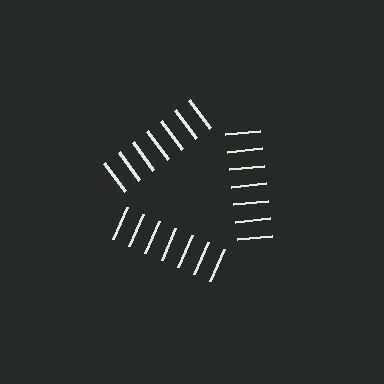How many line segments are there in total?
21 — 7 along each of the 3 edges.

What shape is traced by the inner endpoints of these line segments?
An illusory triangle — the line segments terminate on its edges but no continuous stroke is drawn.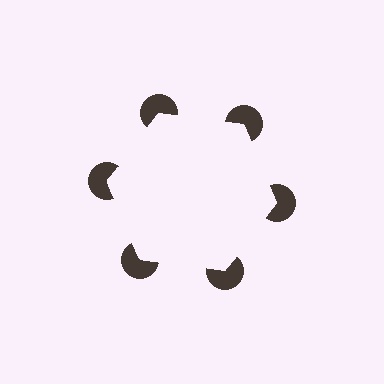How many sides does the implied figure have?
6 sides.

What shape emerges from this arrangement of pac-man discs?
An illusory hexagon — its edges are inferred from the aligned wedge cuts in the pac-man discs, not physically drawn.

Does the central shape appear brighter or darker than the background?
It typically appears slightly brighter than the background, even though no actual brightness change is drawn.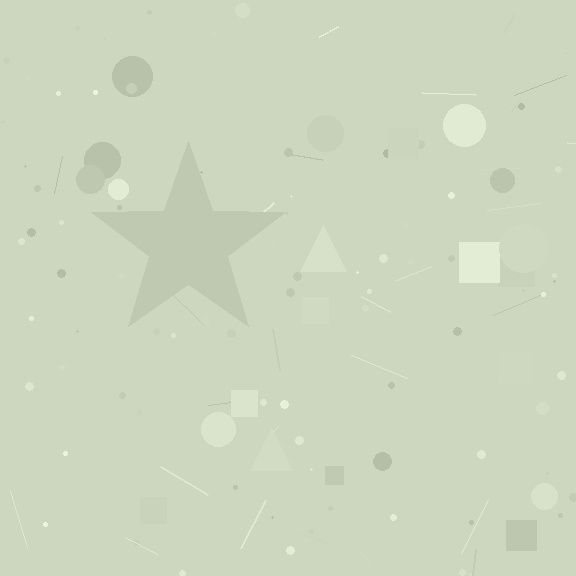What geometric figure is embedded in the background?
A star is embedded in the background.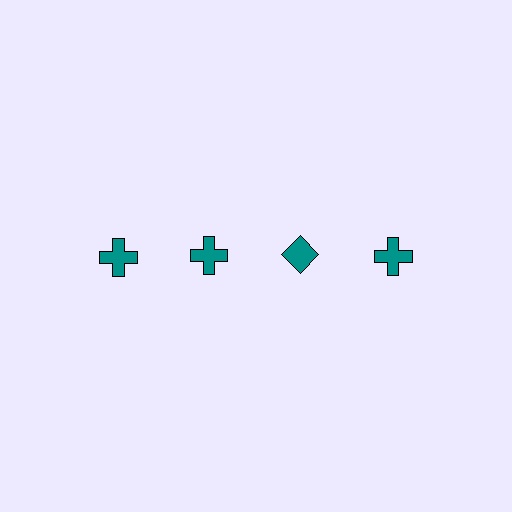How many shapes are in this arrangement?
There are 4 shapes arranged in a grid pattern.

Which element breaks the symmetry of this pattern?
The teal diamond in the top row, center column breaks the symmetry. All other shapes are teal crosses.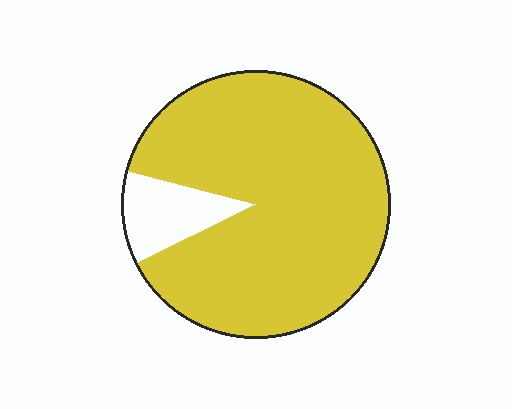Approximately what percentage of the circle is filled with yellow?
Approximately 90%.